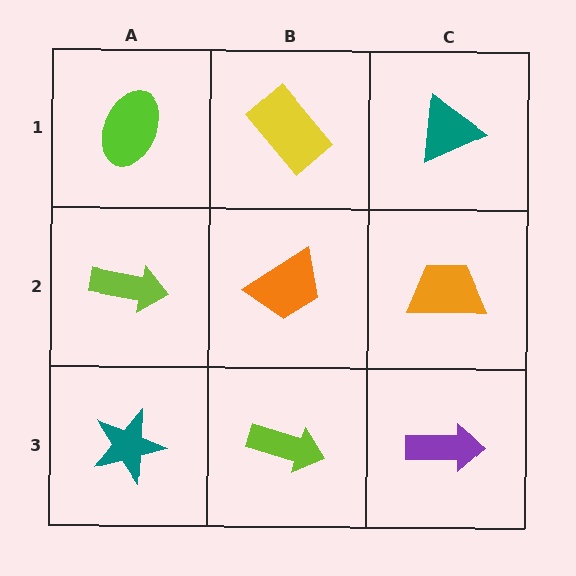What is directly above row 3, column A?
A lime arrow.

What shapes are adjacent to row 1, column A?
A lime arrow (row 2, column A), a yellow rectangle (row 1, column B).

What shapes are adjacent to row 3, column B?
An orange trapezoid (row 2, column B), a teal star (row 3, column A), a purple arrow (row 3, column C).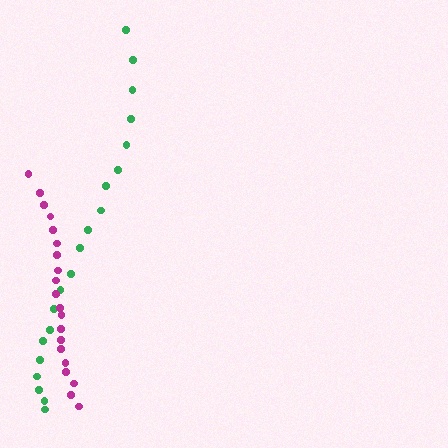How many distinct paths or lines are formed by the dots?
There are 2 distinct paths.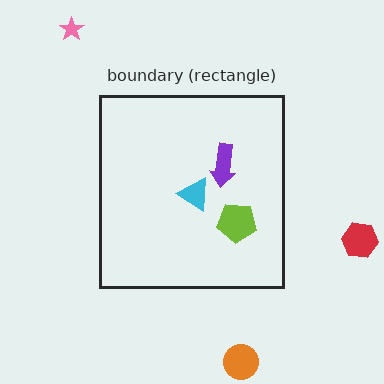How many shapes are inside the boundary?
3 inside, 3 outside.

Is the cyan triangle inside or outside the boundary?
Inside.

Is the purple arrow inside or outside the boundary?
Inside.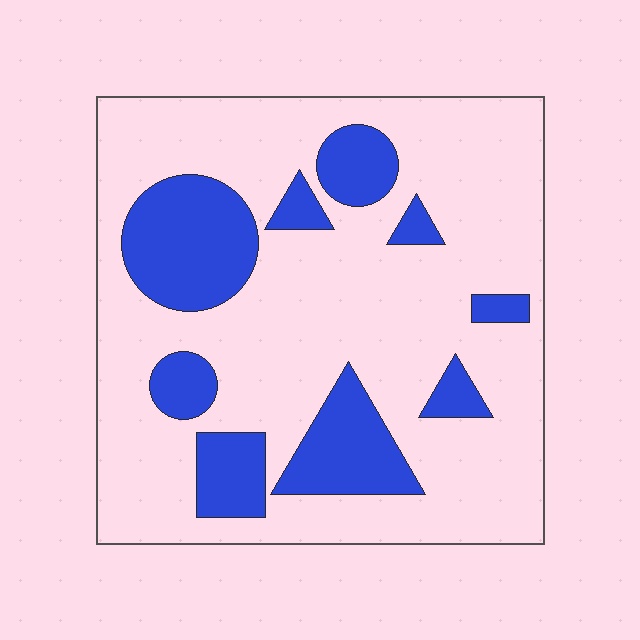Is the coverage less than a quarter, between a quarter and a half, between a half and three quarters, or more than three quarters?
Less than a quarter.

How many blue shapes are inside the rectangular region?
9.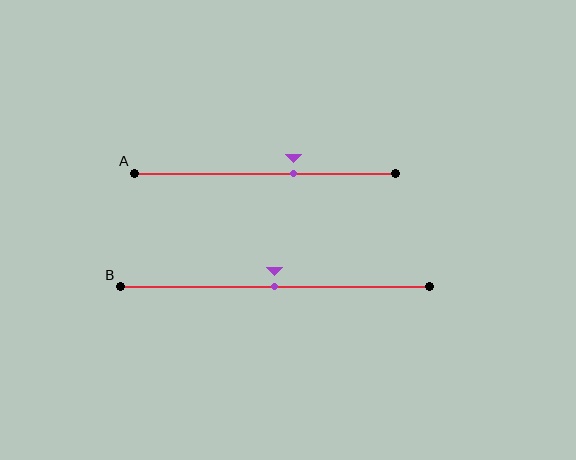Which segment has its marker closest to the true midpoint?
Segment B has its marker closest to the true midpoint.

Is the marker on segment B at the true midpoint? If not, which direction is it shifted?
Yes, the marker on segment B is at the true midpoint.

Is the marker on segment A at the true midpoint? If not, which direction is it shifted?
No, the marker on segment A is shifted to the right by about 11% of the segment length.